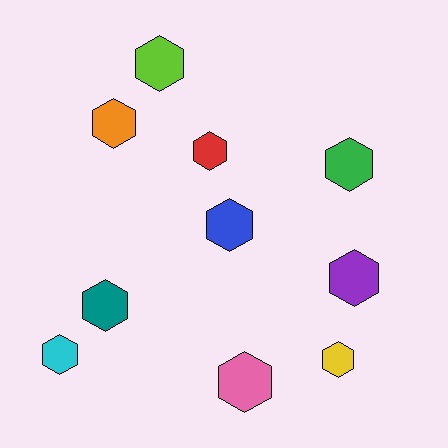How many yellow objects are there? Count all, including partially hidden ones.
There is 1 yellow object.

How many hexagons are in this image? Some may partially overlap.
There are 10 hexagons.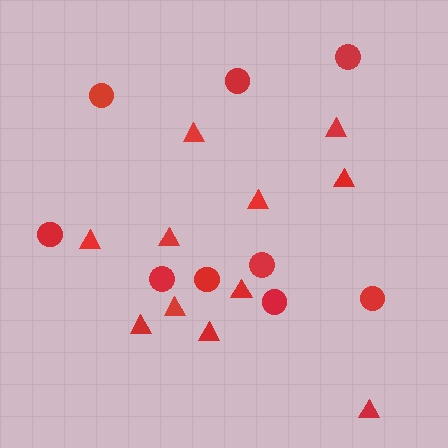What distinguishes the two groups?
There are 2 groups: one group of triangles (11) and one group of circles (9).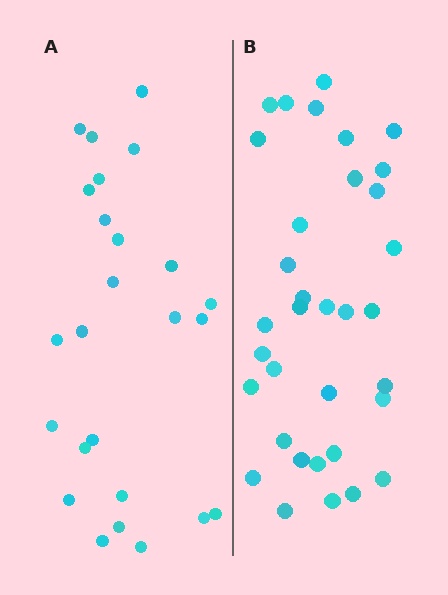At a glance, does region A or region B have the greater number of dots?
Region B (the right region) has more dots.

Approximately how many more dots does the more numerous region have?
Region B has roughly 8 or so more dots than region A.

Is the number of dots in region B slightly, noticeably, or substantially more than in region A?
Region B has noticeably more, but not dramatically so. The ratio is roughly 1.4 to 1.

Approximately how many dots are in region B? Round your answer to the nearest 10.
About 30 dots. (The exact count is 34, which rounds to 30.)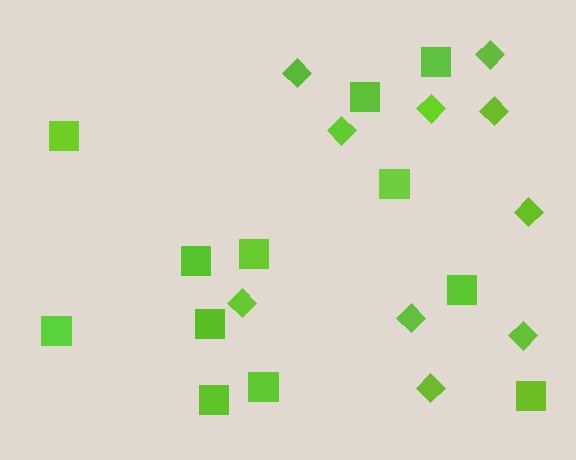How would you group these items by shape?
There are 2 groups: one group of diamonds (10) and one group of squares (12).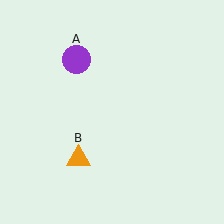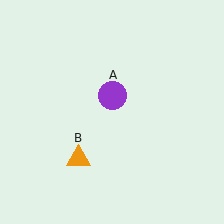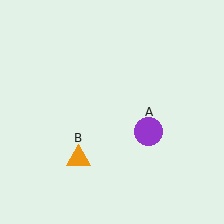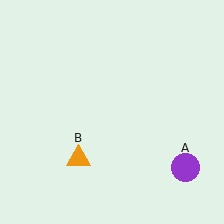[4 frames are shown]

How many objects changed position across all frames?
1 object changed position: purple circle (object A).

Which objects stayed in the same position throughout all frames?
Orange triangle (object B) remained stationary.